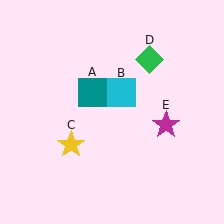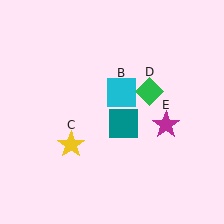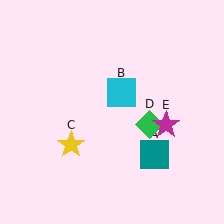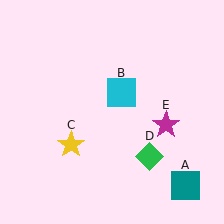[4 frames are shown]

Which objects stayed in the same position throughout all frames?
Cyan square (object B) and yellow star (object C) and magenta star (object E) remained stationary.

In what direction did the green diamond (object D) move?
The green diamond (object D) moved down.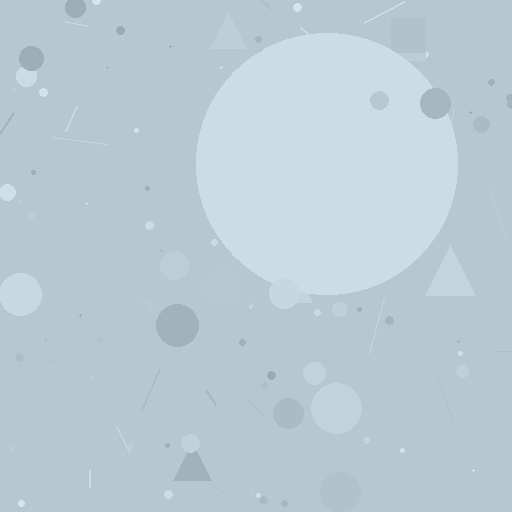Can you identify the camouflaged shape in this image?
The camouflaged shape is a circle.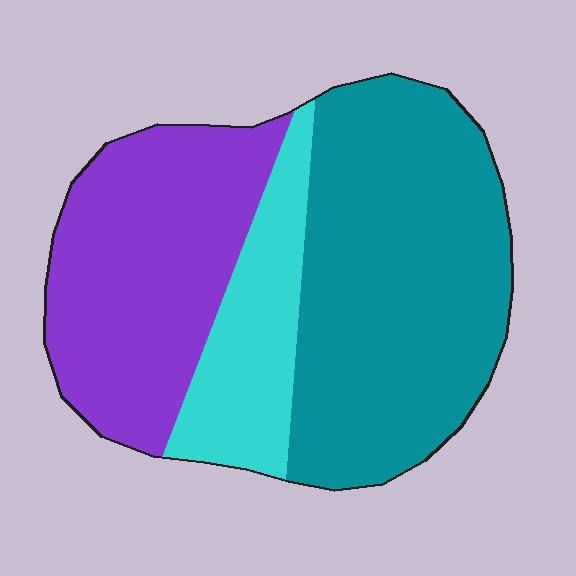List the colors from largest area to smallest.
From largest to smallest: teal, purple, cyan.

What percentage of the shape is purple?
Purple covers roughly 35% of the shape.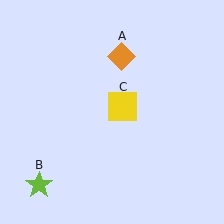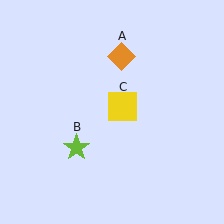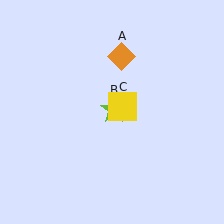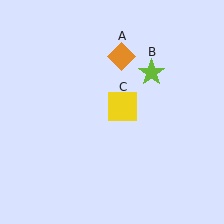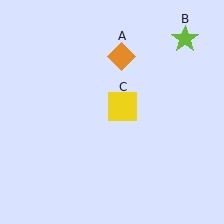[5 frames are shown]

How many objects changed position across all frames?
1 object changed position: lime star (object B).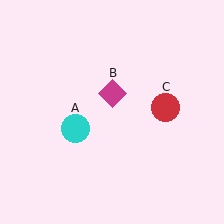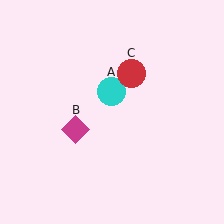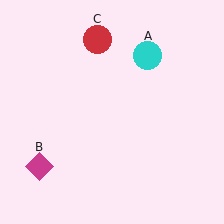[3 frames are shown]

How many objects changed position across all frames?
3 objects changed position: cyan circle (object A), magenta diamond (object B), red circle (object C).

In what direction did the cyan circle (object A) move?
The cyan circle (object A) moved up and to the right.